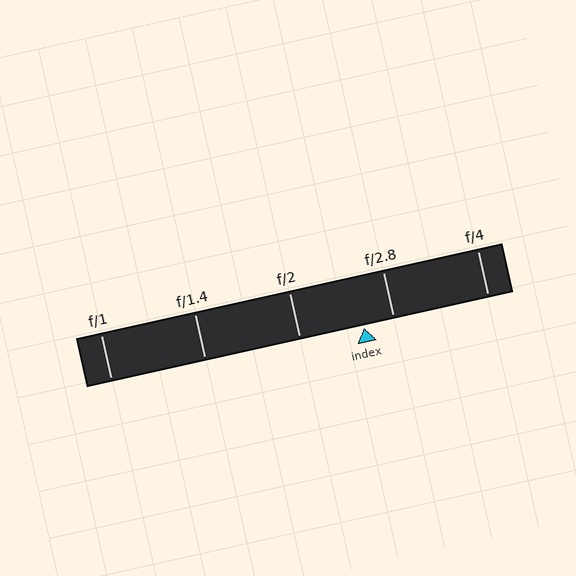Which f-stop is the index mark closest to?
The index mark is closest to f/2.8.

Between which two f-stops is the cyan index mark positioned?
The index mark is between f/2 and f/2.8.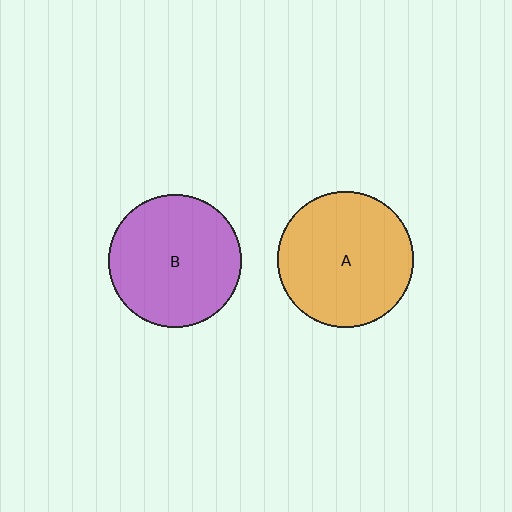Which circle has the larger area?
Circle A (orange).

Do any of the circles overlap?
No, none of the circles overlap.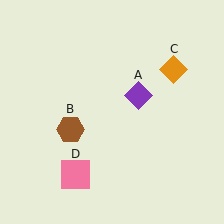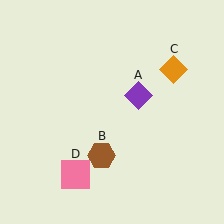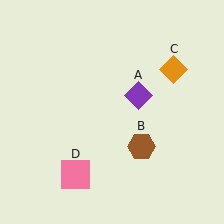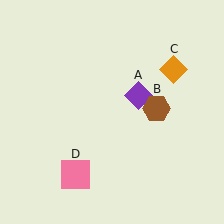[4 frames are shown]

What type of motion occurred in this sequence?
The brown hexagon (object B) rotated counterclockwise around the center of the scene.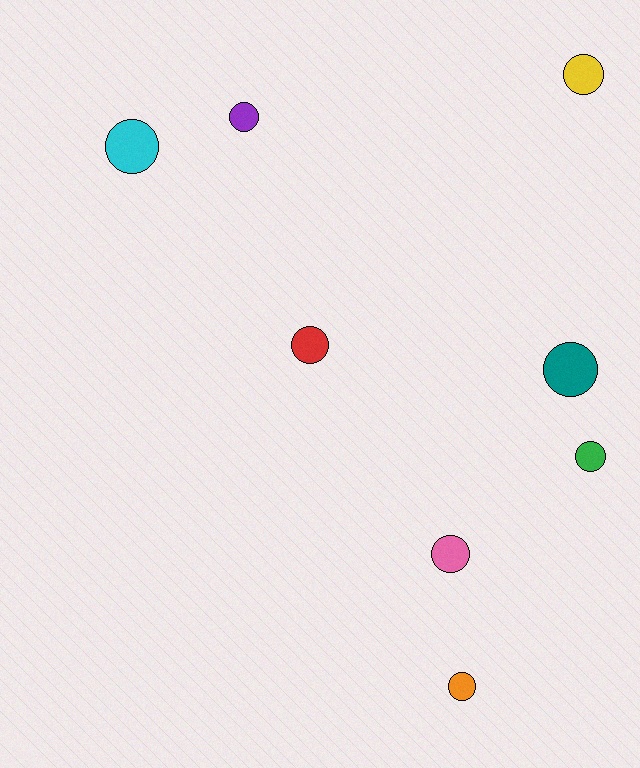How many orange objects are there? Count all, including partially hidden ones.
There is 1 orange object.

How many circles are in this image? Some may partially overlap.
There are 8 circles.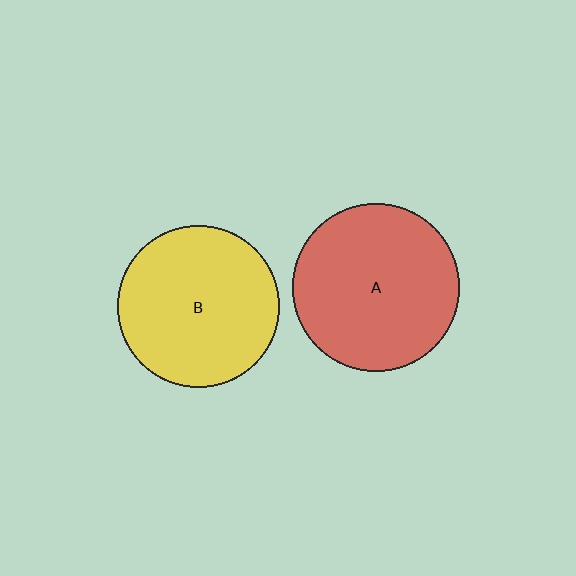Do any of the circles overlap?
No, none of the circles overlap.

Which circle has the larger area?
Circle A (red).